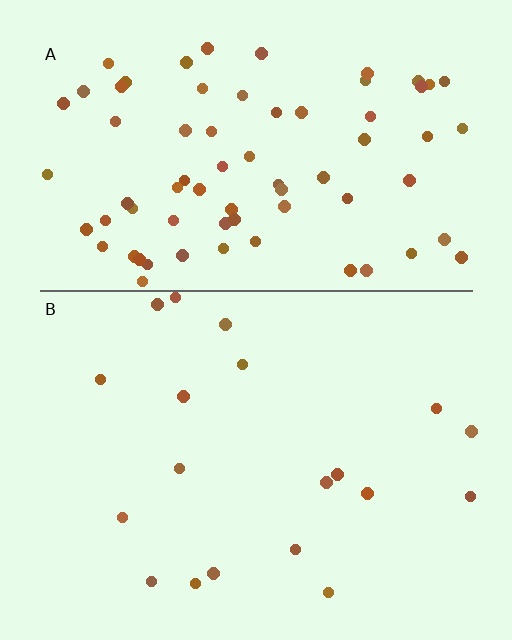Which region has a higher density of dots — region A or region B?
A (the top).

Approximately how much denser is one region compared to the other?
Approximately 3.8× — region A over region B.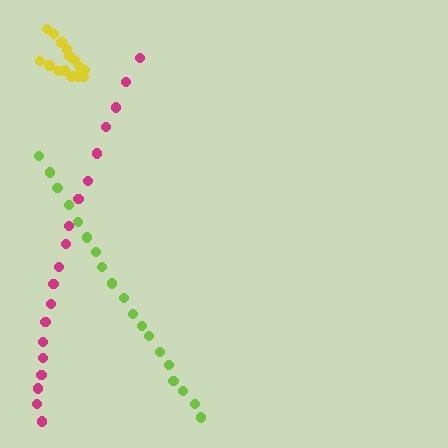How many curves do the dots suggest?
There are 3 distinct paths.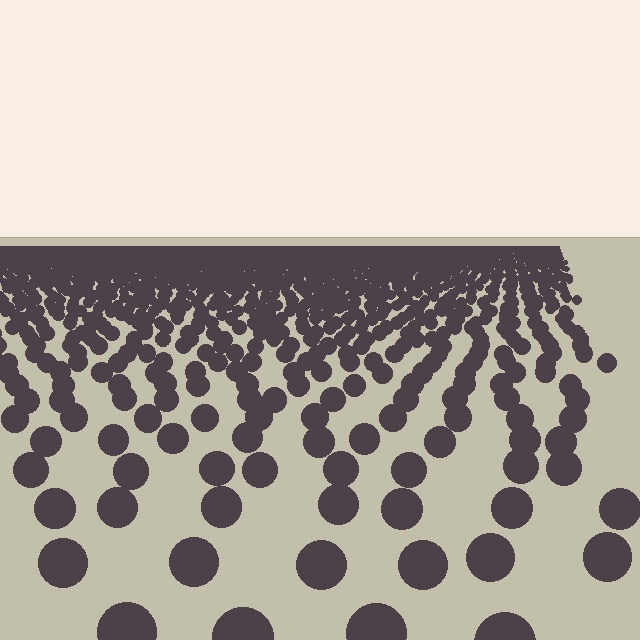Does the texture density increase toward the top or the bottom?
Density increases toward the top.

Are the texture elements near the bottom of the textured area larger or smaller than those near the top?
Larger. Near the bottom, elements are closer to the viewer and appear at a bigger on-screen size.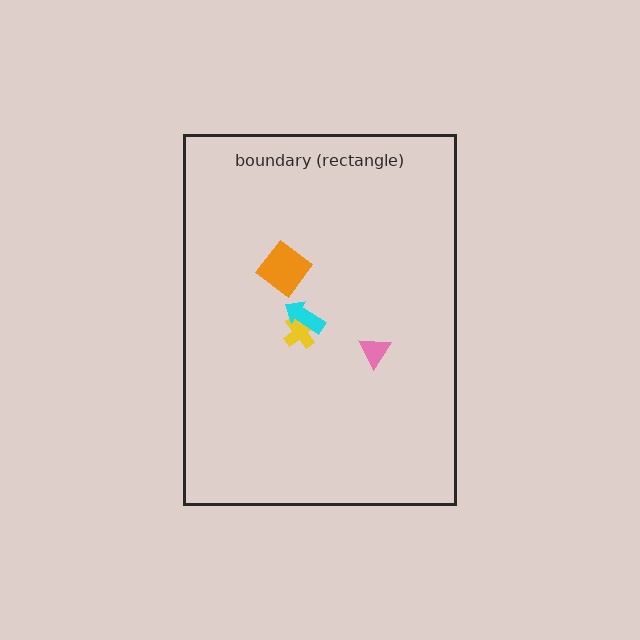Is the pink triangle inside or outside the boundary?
Inside.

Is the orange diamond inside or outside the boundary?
Inside.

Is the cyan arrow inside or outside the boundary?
Inside.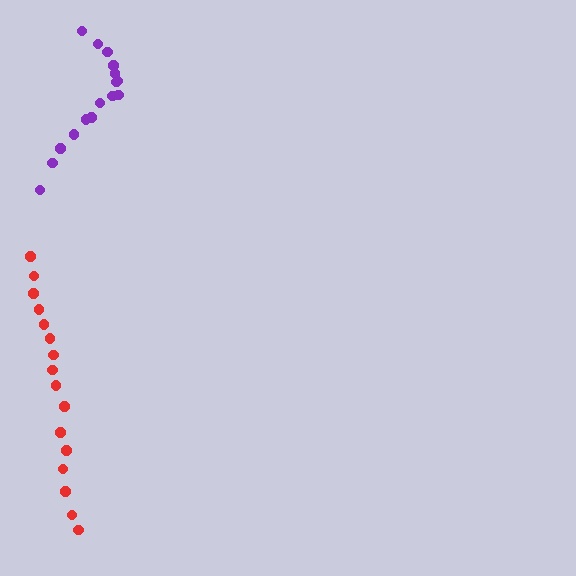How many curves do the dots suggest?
There are 2 distinct paths.